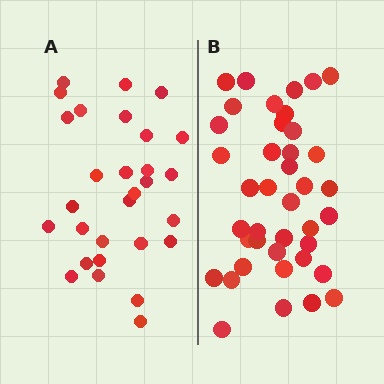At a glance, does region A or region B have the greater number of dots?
Region B (the right region) has more dots.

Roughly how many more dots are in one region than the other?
Region B has roughly 12 or so more dots than region A.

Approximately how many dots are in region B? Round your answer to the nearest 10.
About 40 dots.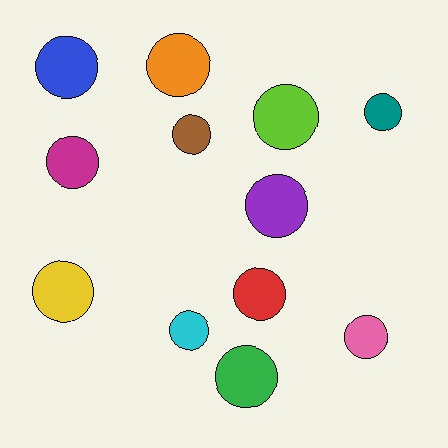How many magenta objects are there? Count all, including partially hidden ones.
There is 1 magenta object.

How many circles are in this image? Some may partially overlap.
There are 12 circles.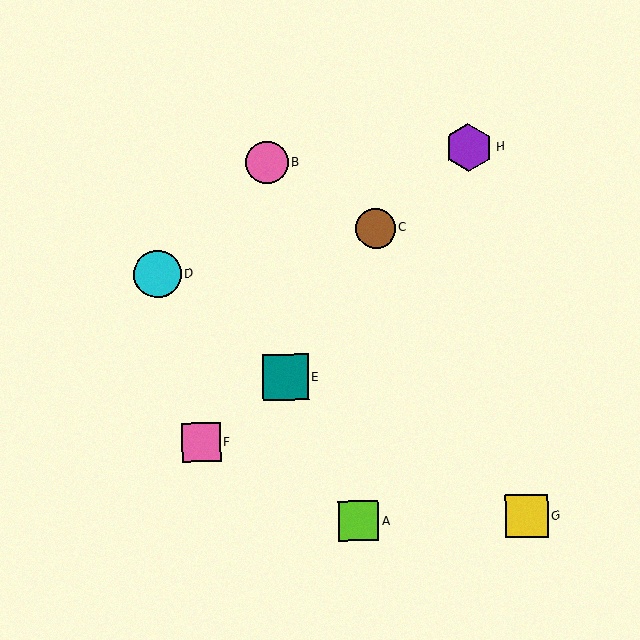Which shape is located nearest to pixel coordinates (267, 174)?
The pink circle (labeled B) at (267, 163) is nearest to that location.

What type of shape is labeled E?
Shape E is a teal square.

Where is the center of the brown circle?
The center of the brown circle is at (375, 228).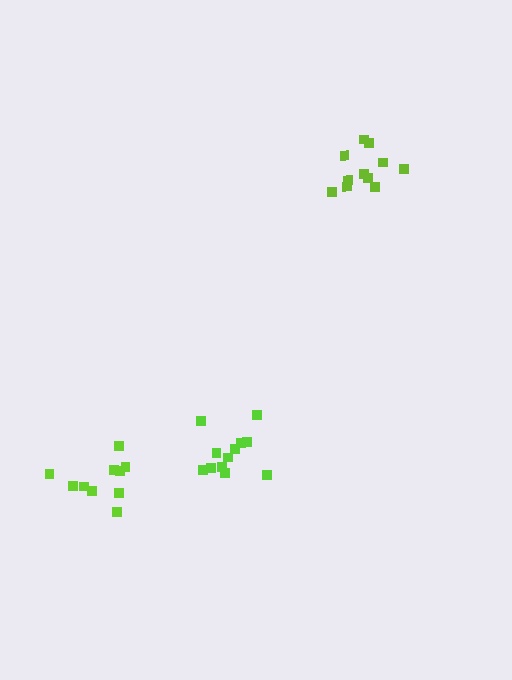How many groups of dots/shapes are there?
There are 3 groups.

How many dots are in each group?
Group 1: 12 dots, Group 2: 11 dots, Group 3: 10 dots (33 total).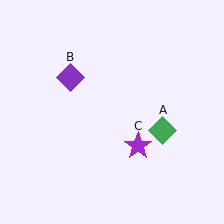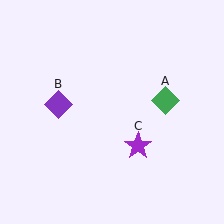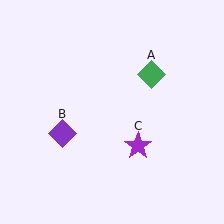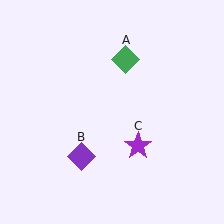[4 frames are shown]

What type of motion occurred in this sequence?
The green diamond (object A), purple diamond (object B) rotated counterclockwise around the center of the scene.